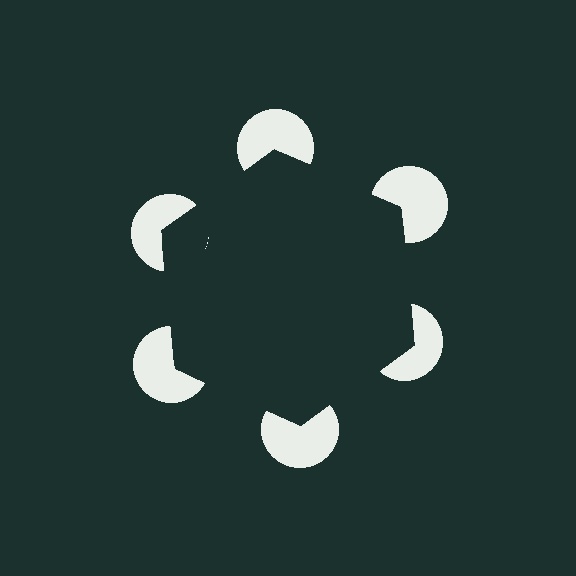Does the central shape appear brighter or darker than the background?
It typically appears slightly darker than the background, even though no actual brightness change is drawn.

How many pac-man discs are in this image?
There are 6 — one at each vertex of the illusory hexagon.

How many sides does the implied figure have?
6 sides.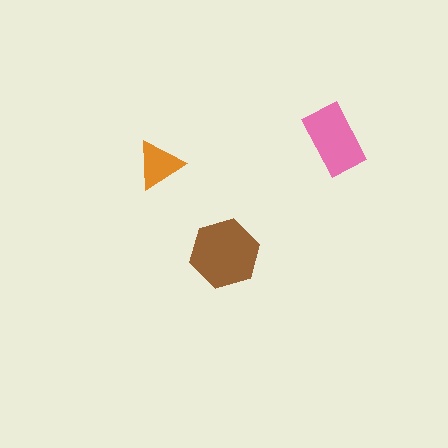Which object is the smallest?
The orange triangle.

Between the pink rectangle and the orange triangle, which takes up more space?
The pink rectangle.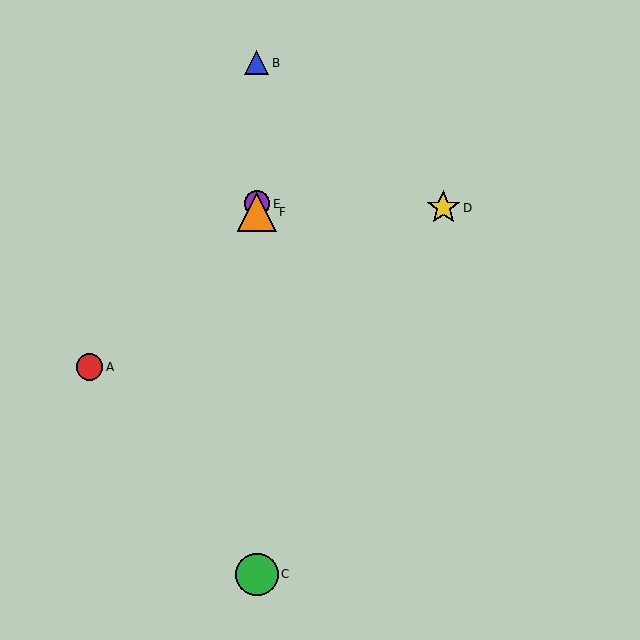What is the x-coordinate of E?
Object E is at x≈257.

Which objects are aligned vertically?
Objects B, C, E, F are aligned vertically.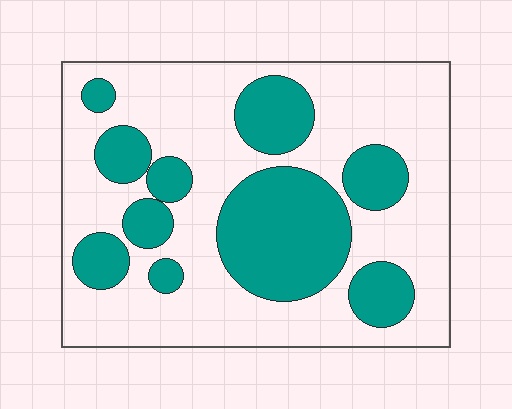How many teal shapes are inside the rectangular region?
10.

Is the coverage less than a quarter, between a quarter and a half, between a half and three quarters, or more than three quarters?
Between a quarter and a half.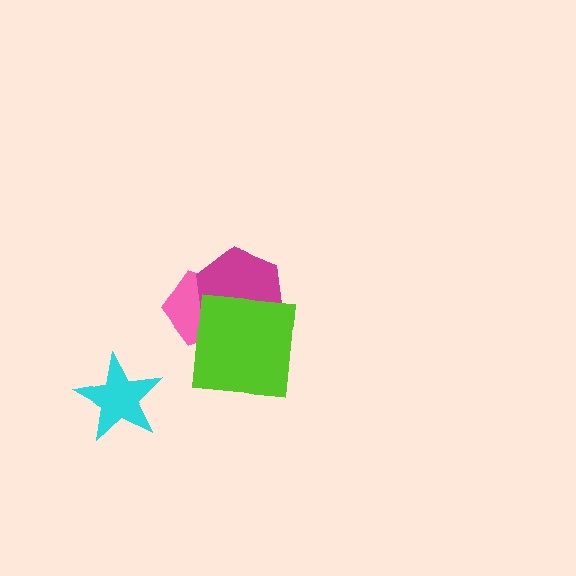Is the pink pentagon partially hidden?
Yes, it is partially covered by another shape.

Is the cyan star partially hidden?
No, no other shape covers it.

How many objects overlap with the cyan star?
0 objects overlap with the cyan star.